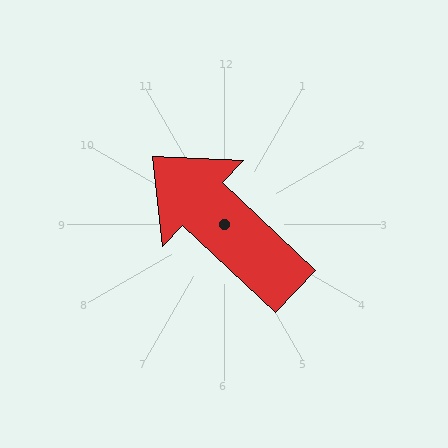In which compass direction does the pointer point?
Northwest.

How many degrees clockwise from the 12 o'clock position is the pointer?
Approximately 313 degrees.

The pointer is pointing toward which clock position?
Roughly 10 o'clock.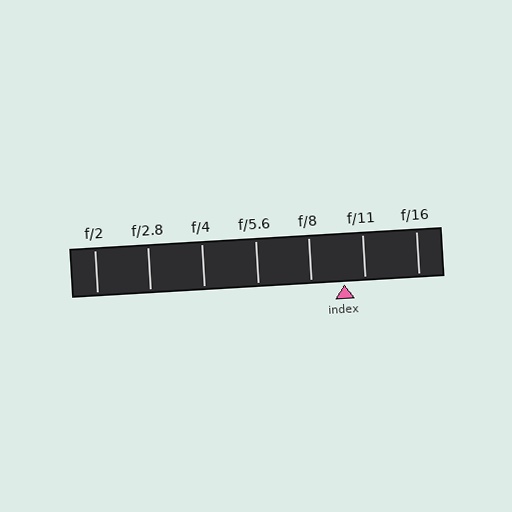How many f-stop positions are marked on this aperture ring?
There are 7 f-stop positions marked.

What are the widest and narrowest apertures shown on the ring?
The widest aperture shown is f/2 and the narrowest is f/16.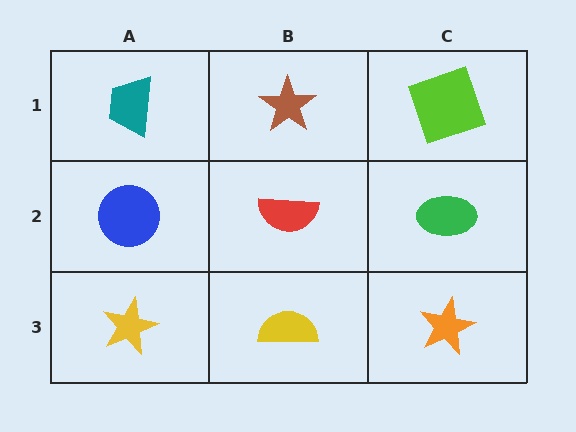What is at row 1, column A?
A teal trapezoid.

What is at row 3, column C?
An orange star.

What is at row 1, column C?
A lime square.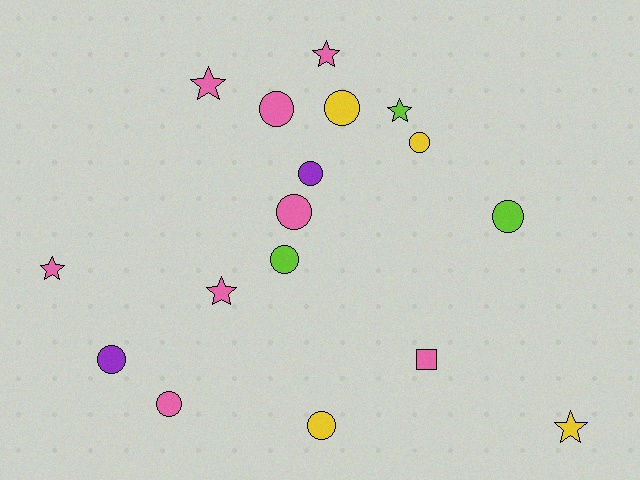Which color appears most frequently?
Pink, with 8 objects.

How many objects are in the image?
There are 17 objects.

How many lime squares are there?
There are no lime squares.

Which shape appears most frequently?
Circle, with 10 objects.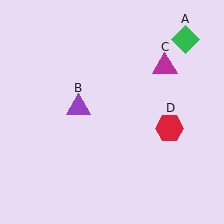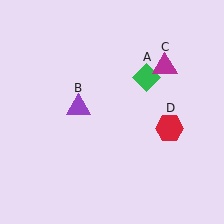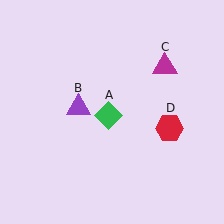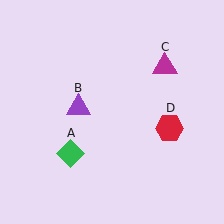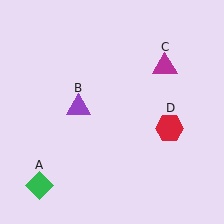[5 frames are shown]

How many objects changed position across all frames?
1 object changed position: green diamond (object A).